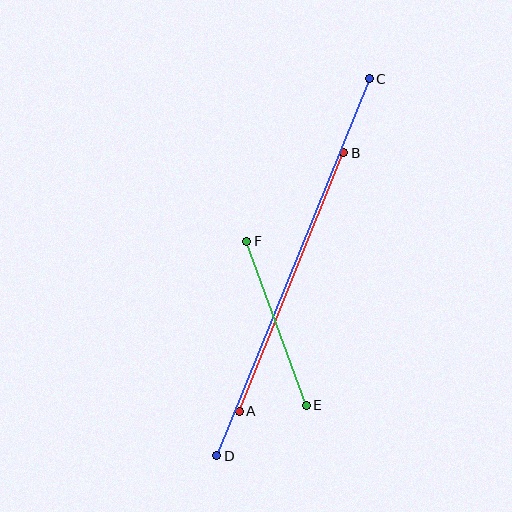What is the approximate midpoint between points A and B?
The midpoint is at approximately (292, 282) pixels.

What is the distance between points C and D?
The distance is approximately 407 pixels.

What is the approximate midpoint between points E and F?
The midpoint is at approximately (277, 323) pixels.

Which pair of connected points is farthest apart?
Points C and D are farthest apart.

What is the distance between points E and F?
The distance is approximately 175 pixels.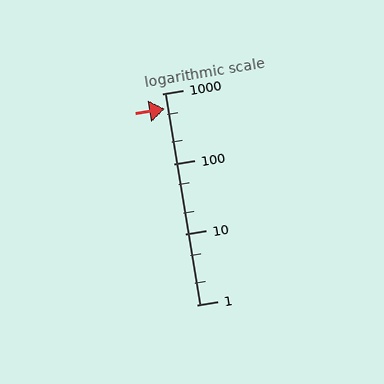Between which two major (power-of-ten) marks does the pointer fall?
The pointer is between 100 and 1000.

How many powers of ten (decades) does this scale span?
The scale spans 3 decades, from 1 to 1000.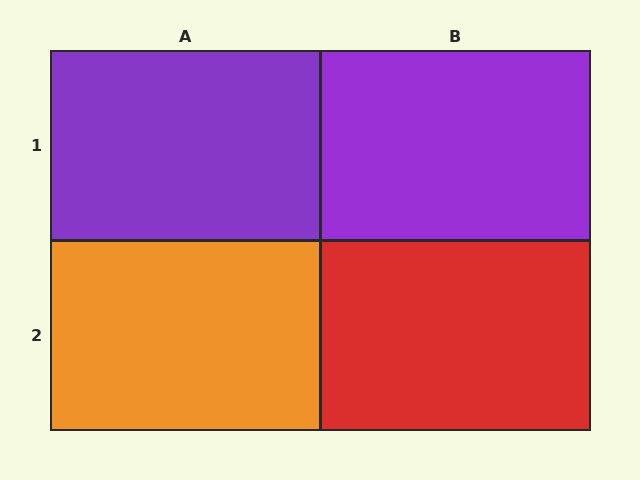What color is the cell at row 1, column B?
Purple.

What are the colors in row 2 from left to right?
Orange, red.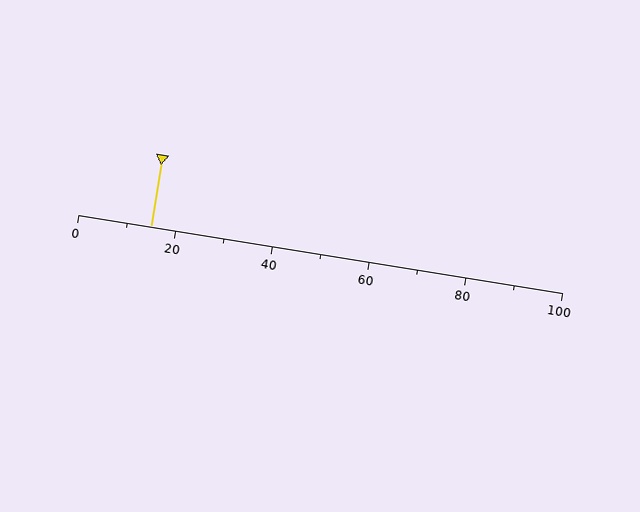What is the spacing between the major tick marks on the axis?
The major ticks are spaced 20 apart.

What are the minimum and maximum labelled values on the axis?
The axis runs from 0 to 100.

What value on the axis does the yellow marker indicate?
The marker indicates approximately 15.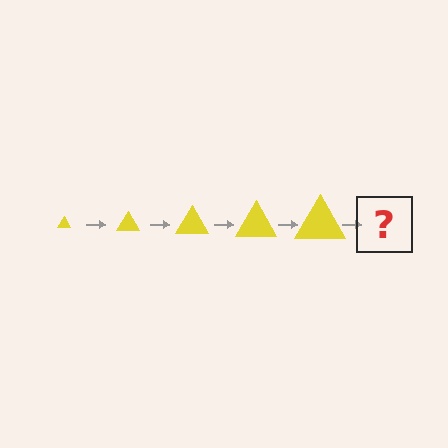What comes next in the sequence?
The next element should be a yellow triangle, larger than the previous one.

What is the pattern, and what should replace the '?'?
The pattern is that the triangle gets progressively larger each step. The '?' should be a yellow triangle, larger than the previous one.